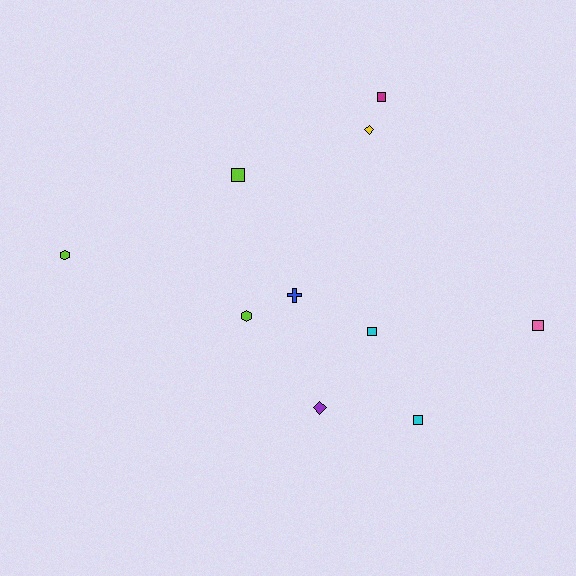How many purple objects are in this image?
There is 1 purple object.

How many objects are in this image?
There are 10 objects.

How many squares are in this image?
There are 5 squares.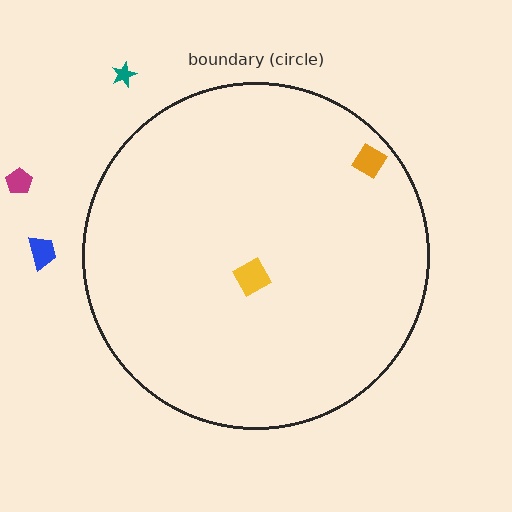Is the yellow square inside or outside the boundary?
Inside.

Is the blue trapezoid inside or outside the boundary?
Outside.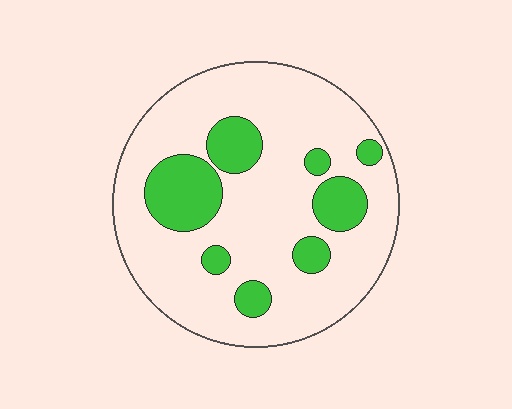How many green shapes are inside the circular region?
8.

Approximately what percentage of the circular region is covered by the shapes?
Approximately 20%.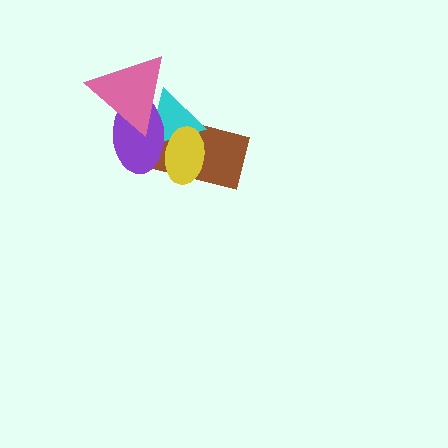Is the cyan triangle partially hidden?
Yes, it is partially covered by another shape.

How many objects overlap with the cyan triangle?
4 objects overlap with the cyan triangle.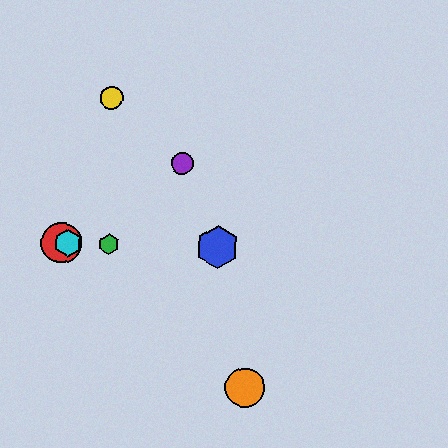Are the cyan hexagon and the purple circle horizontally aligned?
No, the cyan hexagon is at y≈243 and the purple circle is at y≈163.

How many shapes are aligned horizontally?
4 shapes (the red circle, the blue hexagon, the green hexagon, the cyan hexagon) are aligned horizontally.